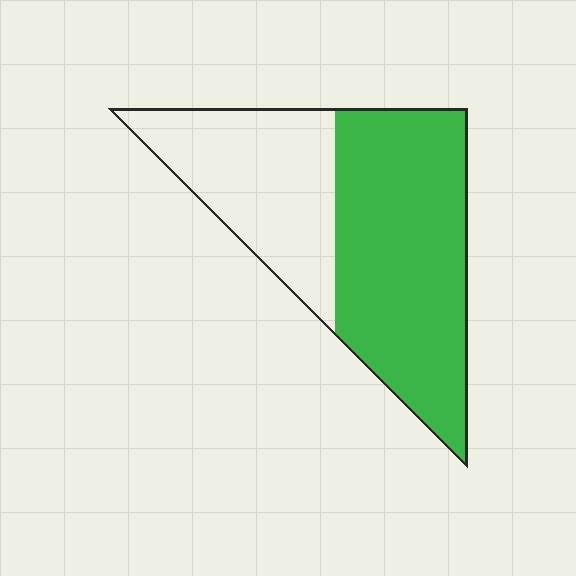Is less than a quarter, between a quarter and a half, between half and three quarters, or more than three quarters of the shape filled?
Between half and three quarters.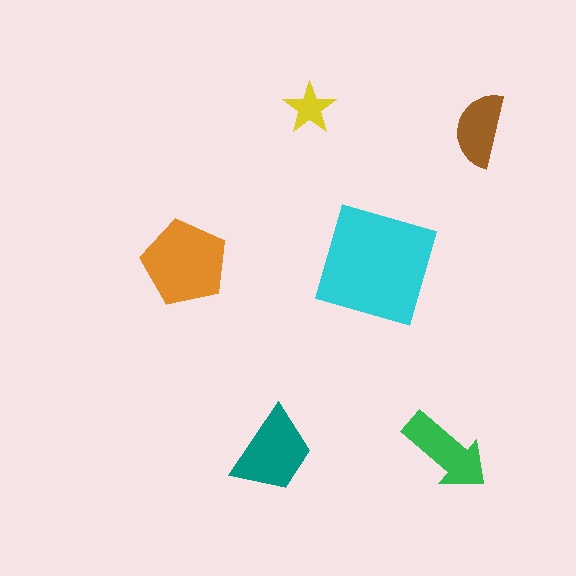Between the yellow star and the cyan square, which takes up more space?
The cyan square.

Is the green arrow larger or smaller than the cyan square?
Smaller.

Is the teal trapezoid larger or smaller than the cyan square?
Smaller.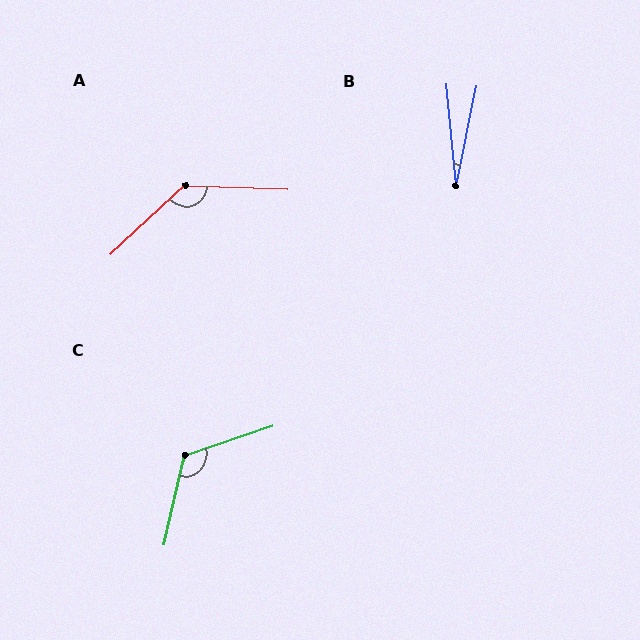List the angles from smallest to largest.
B (17°), C (122°), A (135°).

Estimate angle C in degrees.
Approximately 122 degrees.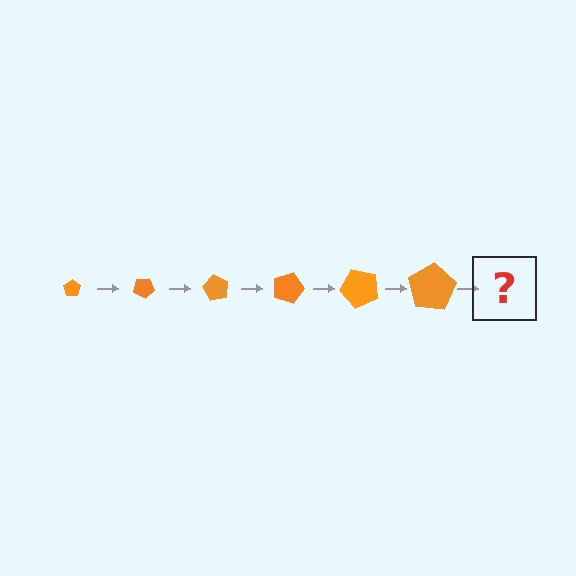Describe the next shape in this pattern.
It should be a pentagon, larger than the previous one and rotated 180 degrees from the start.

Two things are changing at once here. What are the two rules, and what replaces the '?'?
The two rules are that the pentagon grows larger each step and it rotates 30 degrees each step. The '?' should be a pentagon, larger than the previous one and rotated 180 degrees from the start.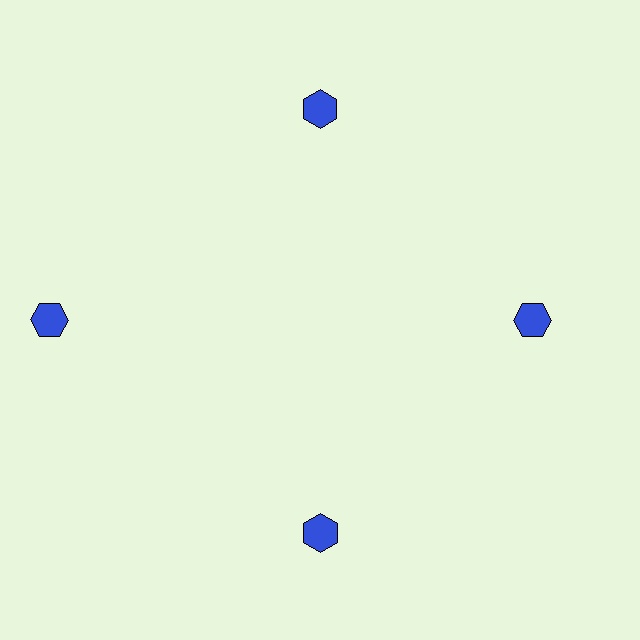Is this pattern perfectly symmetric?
No. The 4 blue hexagons are arranged in a ring, but one element near the 9 o'clock position is pushed outward from the center, breaking the 4-fold rotational symmetry.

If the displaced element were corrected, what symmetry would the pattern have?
It would have 4-fold rotational symmetry — the pattern would map onto itself every 90 degrees.